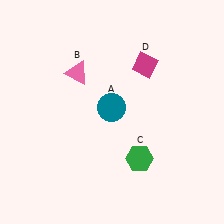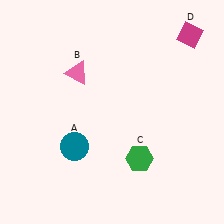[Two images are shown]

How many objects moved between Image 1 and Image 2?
2 objects moved between the two images.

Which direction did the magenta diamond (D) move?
The magenta diamond (D) moved right.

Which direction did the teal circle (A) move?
The teal circle (A) moved down.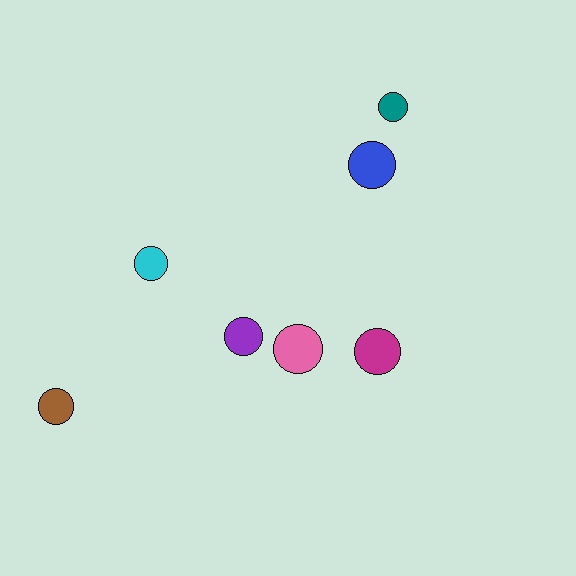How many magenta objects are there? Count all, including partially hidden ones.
There is 1 magenta object.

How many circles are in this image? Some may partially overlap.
There are 7 circles.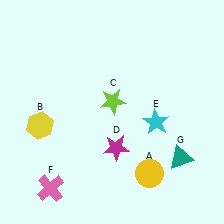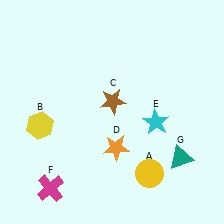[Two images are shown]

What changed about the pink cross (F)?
In Image 1, F is pink. In Image 2, it changed to magenta.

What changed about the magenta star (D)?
In Image 1, D is magenta. In Image 2, it changed to orange.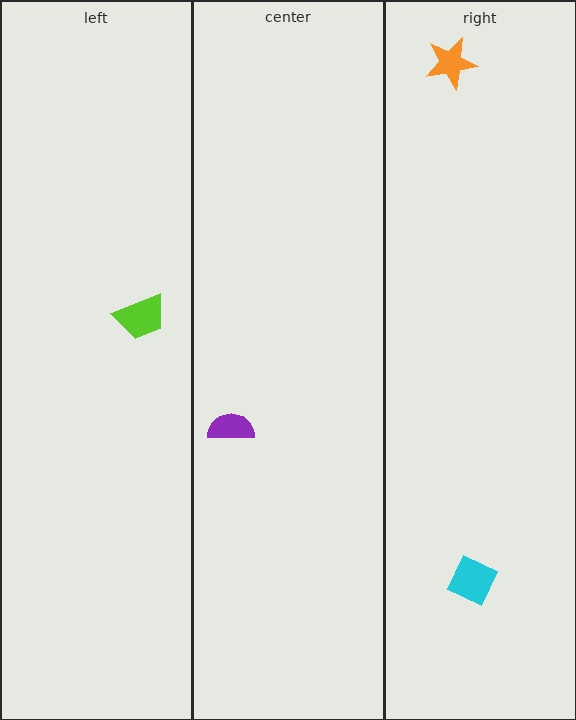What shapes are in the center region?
The purple semicircle.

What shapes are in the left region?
The lime trapezoid.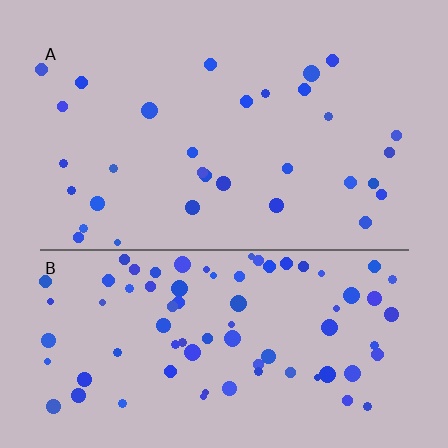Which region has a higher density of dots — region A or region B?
B (the bottom).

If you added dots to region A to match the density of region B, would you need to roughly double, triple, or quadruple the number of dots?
Approximately triple.